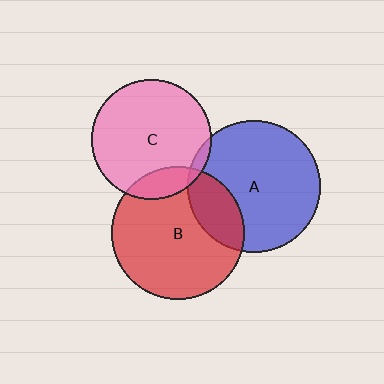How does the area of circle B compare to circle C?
Approximately 1.2 times.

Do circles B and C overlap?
Yes.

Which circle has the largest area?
Circle B (red).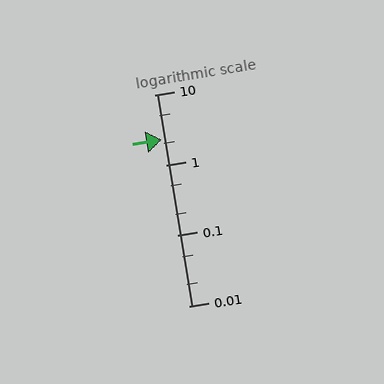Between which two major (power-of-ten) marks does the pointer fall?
The pointer is between 1 and 10.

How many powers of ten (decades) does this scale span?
The scale spans 3 decades, from 0.01 to 10.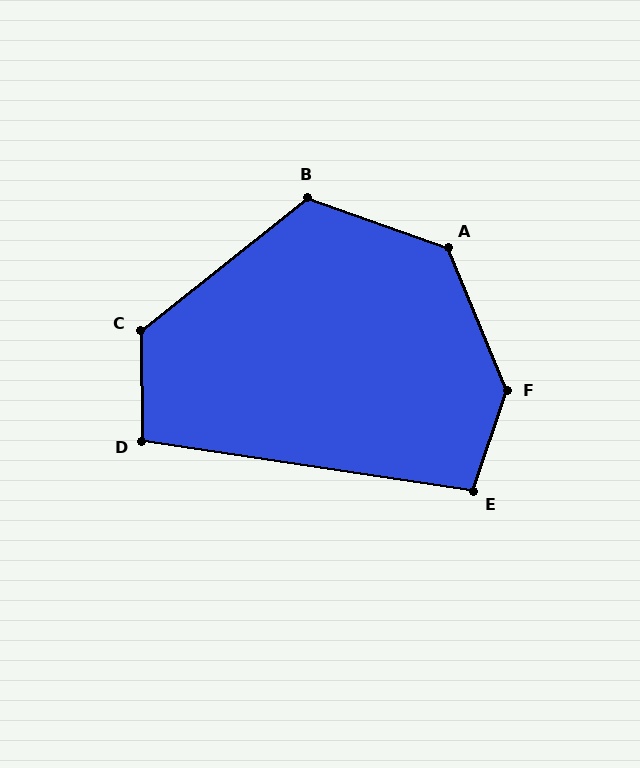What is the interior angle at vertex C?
Approximately 128 degrees (obtuse).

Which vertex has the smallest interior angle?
D, at approximately 99 degrees.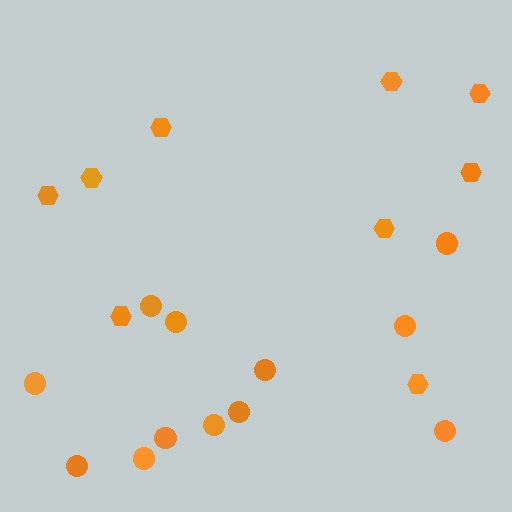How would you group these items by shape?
There are 2 groups: one group of circles (12) and one group of hexagons (9).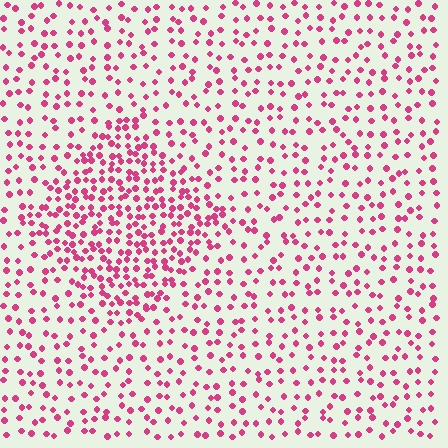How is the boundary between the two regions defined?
The boundary is defined by a change in element density (approximately 2.0x ratio). All elements are the same color, size, and shape.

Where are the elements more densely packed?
The elements are more densely packed inside the diamond boundary.